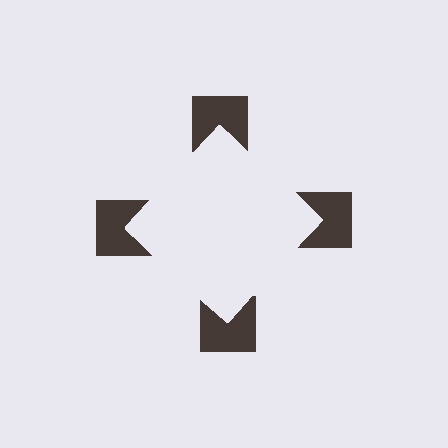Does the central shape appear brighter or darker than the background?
It typically appears slightly brighter than the background, even though no actual brightness change is drawn.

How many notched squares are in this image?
There are 4 — one at each vertex of the illusory square.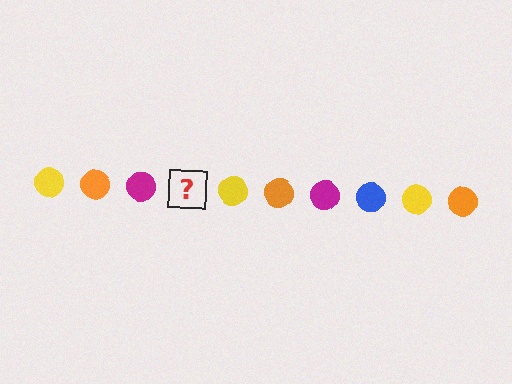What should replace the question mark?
The question mark should be replaced with a blue circle.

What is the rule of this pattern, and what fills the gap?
The rule is that the pattern cycles through yellow, orange, magenta, blue circles. The gap should be filled with a blue circle.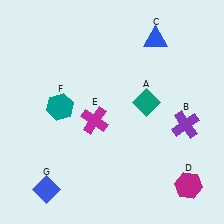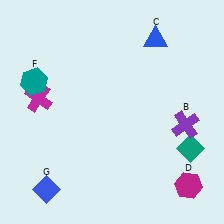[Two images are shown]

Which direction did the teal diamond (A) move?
The teal diamond (A) moved down.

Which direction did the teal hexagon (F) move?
The teal hexagon (F) moved left.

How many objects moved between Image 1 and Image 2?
3 objects moved between the two images.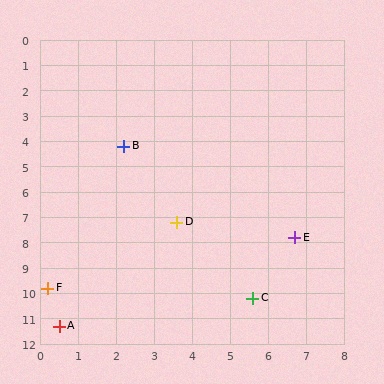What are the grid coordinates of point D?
Point D is at approximately (3.6, 7.2).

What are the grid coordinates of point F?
Point F is at approximately (0.2, 9.8).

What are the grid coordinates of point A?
Point A is at approximately (0.5, 11.3).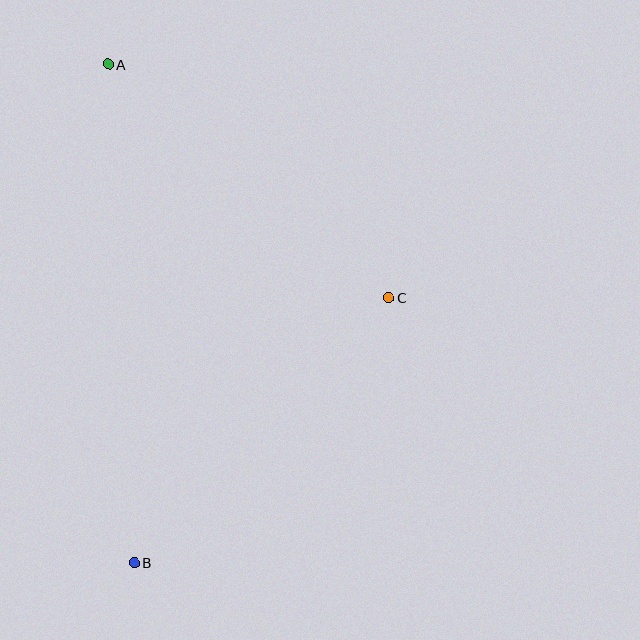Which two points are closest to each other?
Points A and C are closest to each other.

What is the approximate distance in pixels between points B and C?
The distance between B and C is approximately 367 pixels.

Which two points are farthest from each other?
Points A and B are farthest from each other.